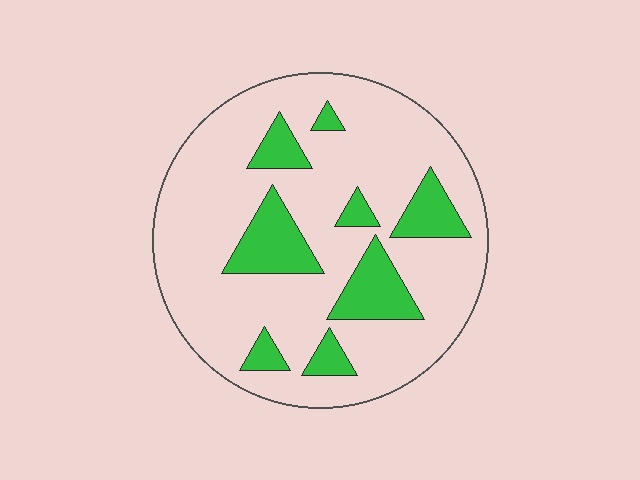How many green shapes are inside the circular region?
8.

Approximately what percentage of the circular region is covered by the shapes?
Approximately 20%.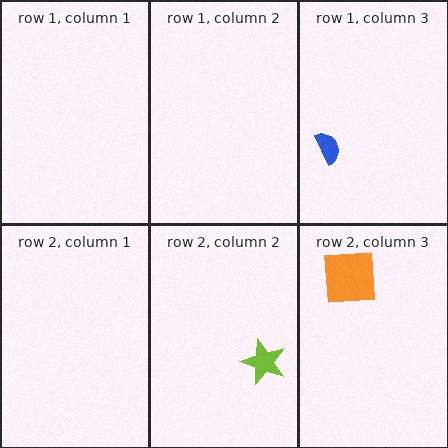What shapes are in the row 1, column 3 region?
The blue semicircle.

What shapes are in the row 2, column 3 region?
The orange square.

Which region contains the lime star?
The row 2, column 2 region.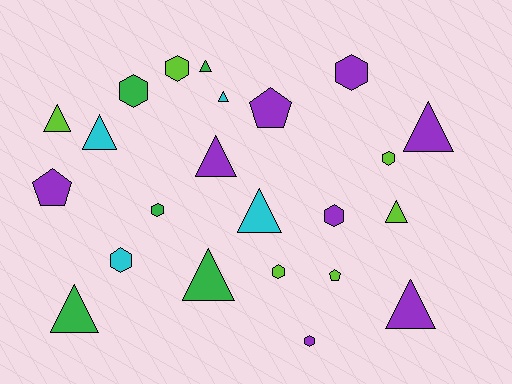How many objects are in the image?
There are 23 objects.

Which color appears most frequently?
Purple, with 8 objects.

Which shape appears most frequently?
Triangle, with 11 objects.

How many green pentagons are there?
There are no green pentagons.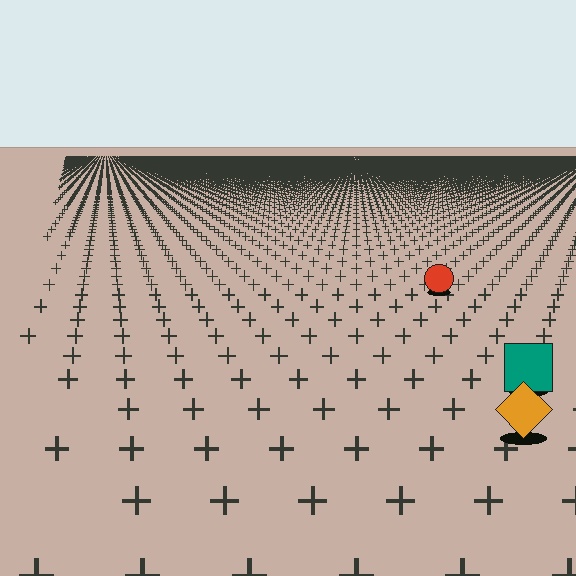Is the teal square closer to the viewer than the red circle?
Yes. The teal square is closer — you can tell from the texture gradient: the ground texture is coarser near it.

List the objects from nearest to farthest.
From nearest to farthest: the orange diamond, the teal square, the red circle.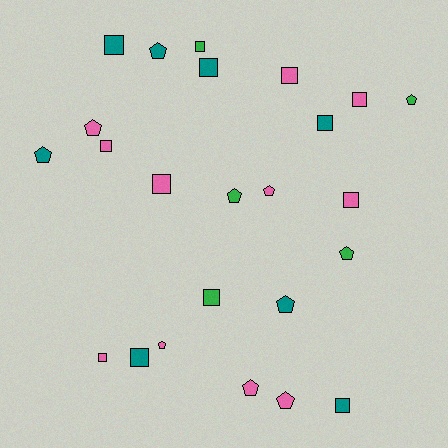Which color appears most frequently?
Pink, with 11 objects.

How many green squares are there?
There are 2 green squares.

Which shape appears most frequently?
Square, with 13 objects.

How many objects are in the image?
There are 24 objects.